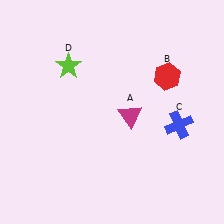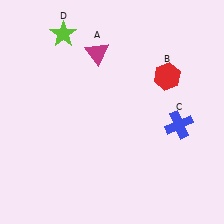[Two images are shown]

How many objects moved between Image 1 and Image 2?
2 objects moved between the two images.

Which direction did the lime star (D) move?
The lime star (D) moved up.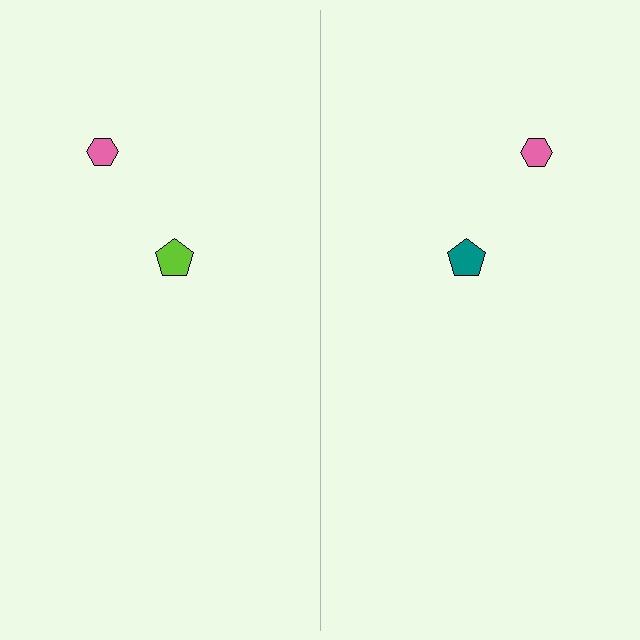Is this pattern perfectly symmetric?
No, the pattern is not perfectly symmetric. The teal pentagon on the right side breaks the symmetry — its mirror counterpart is lime.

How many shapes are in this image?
There are 4 shapes in this image.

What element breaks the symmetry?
The teal pentagon on the right side breaks the symmetry — its mirror counterpart is lime.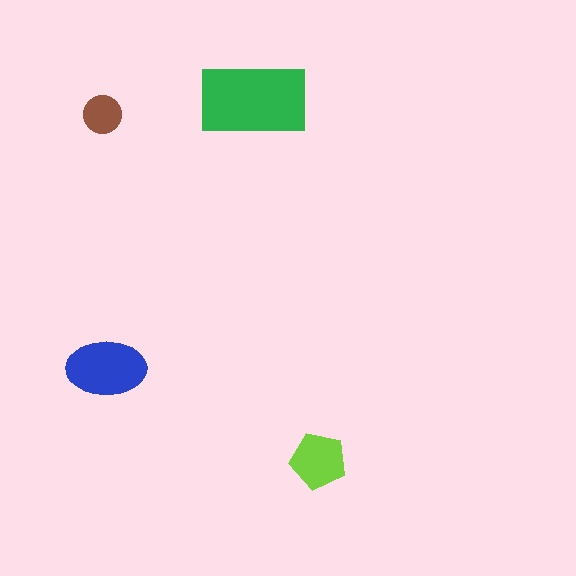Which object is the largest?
The green rectangle.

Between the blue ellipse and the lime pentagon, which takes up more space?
The blue ellipse.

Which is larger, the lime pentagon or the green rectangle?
The green rectangle.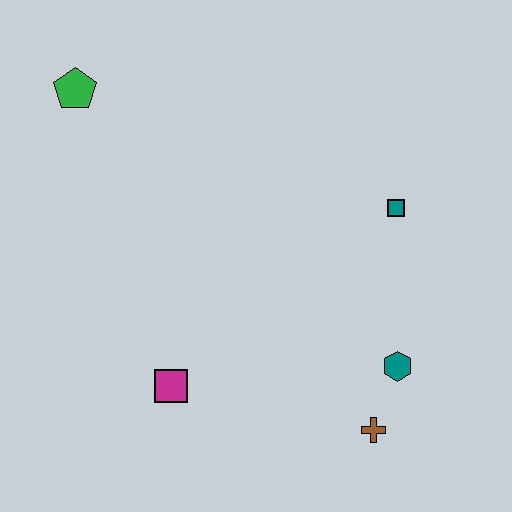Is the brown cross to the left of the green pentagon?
No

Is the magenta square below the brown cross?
No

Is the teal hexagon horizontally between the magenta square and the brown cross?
No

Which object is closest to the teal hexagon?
The brown cross is closest to the teal hexagon.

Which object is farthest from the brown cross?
The green pentagon is farthest from the brown cross.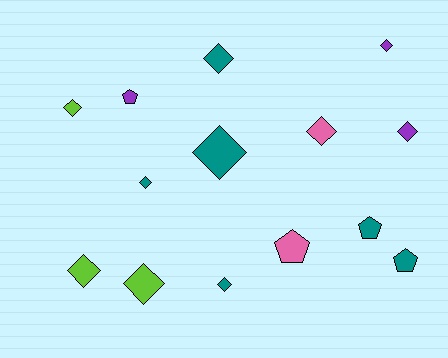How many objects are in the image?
There are 14 objects.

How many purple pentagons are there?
There is 1 purple pentagon.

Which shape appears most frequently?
Diamond, with 10 objects.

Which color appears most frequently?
Teal, with 6 objects.